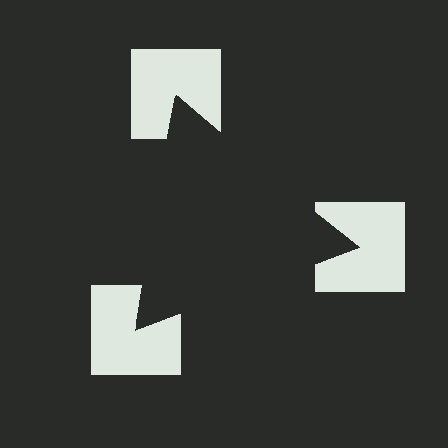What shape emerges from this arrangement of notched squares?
An illusory triangle — its edges are inferred from the aligned wedge cuts in the notched squares, not physically drawn.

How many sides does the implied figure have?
3 sides.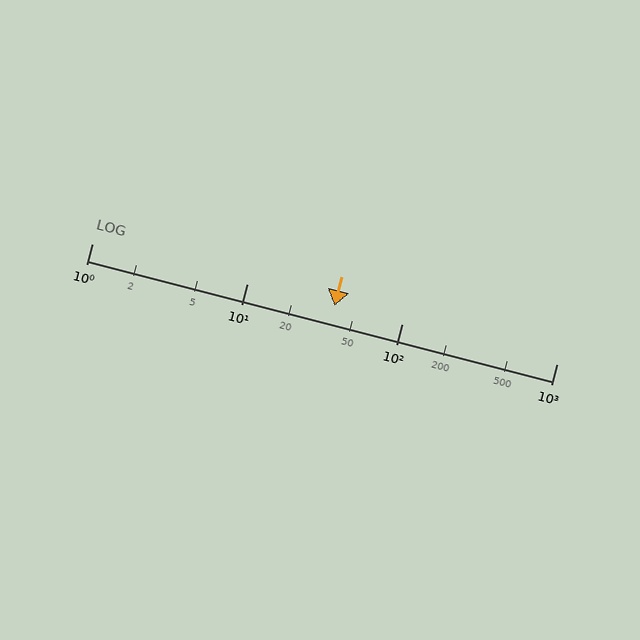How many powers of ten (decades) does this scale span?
The scale spans 3 decades, from 1 to 1000.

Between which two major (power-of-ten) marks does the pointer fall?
The pointer is between 10 and 100.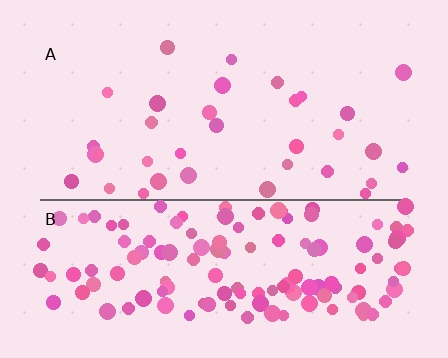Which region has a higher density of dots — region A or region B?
B (the bottom).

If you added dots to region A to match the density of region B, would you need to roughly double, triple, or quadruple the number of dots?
Approximately quadruple.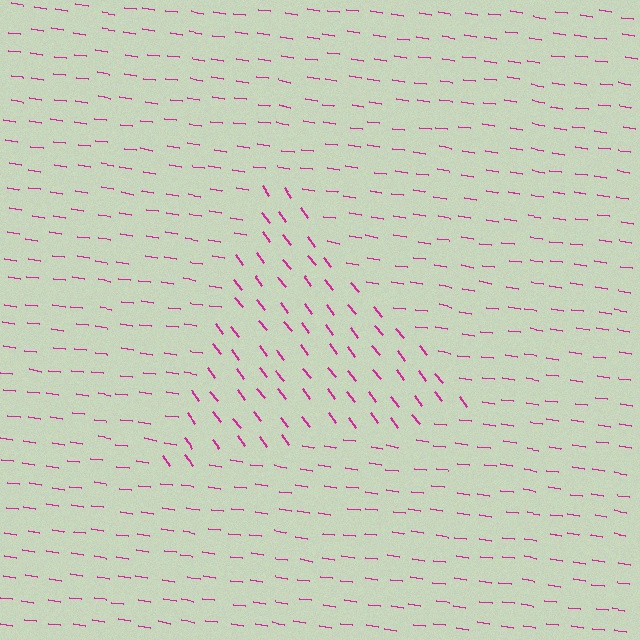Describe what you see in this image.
The image is filled with small magenta line segments. A triangle region in the image has lines oriented differently from the surrounding lines, creating a visible texture boundary.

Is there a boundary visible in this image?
Yes, there is a texture boundary formed by a change in line orientation.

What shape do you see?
I see a triangle.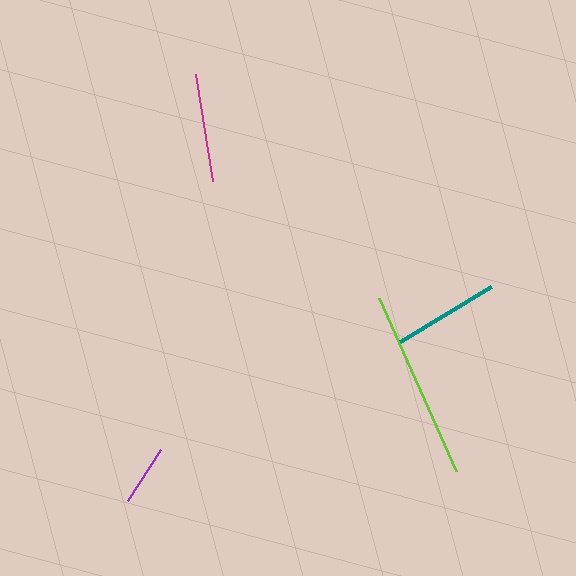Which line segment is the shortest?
The purple line is the shortest at approximately 61 pixels.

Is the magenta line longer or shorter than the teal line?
The magenta line is longer than the teal line.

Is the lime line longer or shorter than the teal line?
The lime line is longer than the teal line.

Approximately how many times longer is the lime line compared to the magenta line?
The lime line is approximately 1.8 times the length of the magenta line.